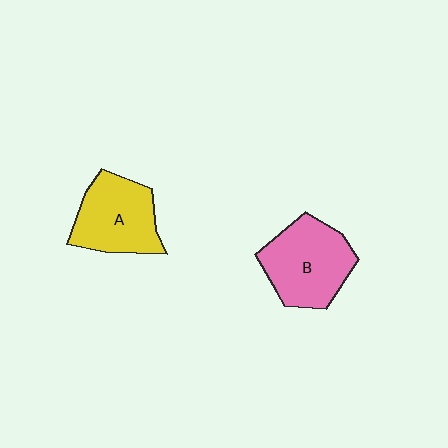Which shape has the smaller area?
Shape A (yellow).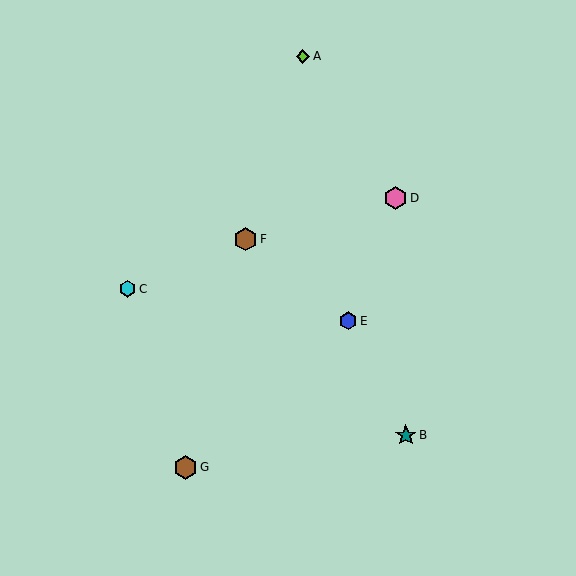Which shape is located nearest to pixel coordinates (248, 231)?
The brown hexagon (labeled F) at (245, 239) is nearest to that location.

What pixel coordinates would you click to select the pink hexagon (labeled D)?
Click at (395, 198) to select the pink hexagon D.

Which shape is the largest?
The brown hexagon (labeled G) is the largest.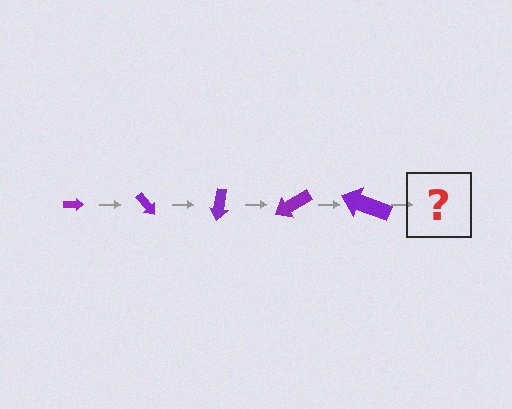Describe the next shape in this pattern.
It should be an arrow, larger than the previous one and rotated 250 degrees from the start.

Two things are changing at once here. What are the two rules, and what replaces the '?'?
The two rules are that the arrow grows larger each step and it rotates 50 degrees each step. The '?' should be an arrow, larger than the previous one and rotated 250 degrees from the start.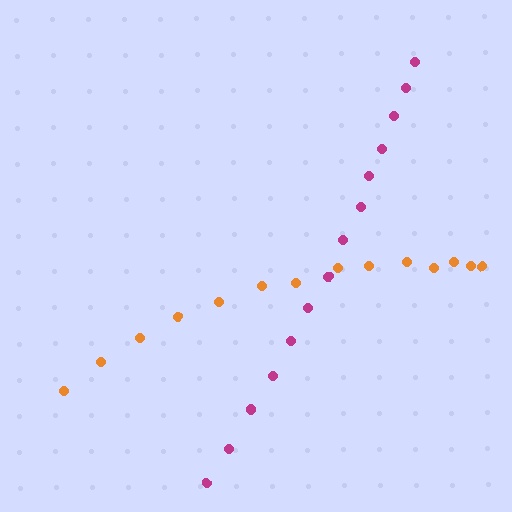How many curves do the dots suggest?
There are 2 distinct paths.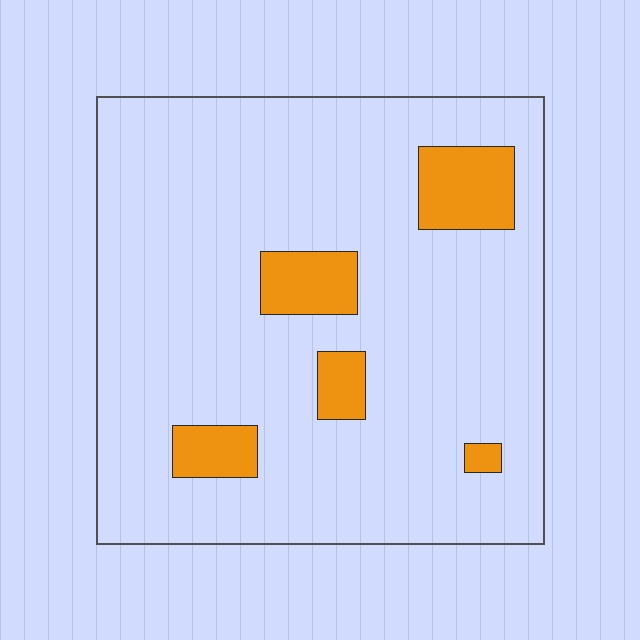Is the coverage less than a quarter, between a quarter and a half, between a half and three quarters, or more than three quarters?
Less than a quarter.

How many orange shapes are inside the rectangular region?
5.